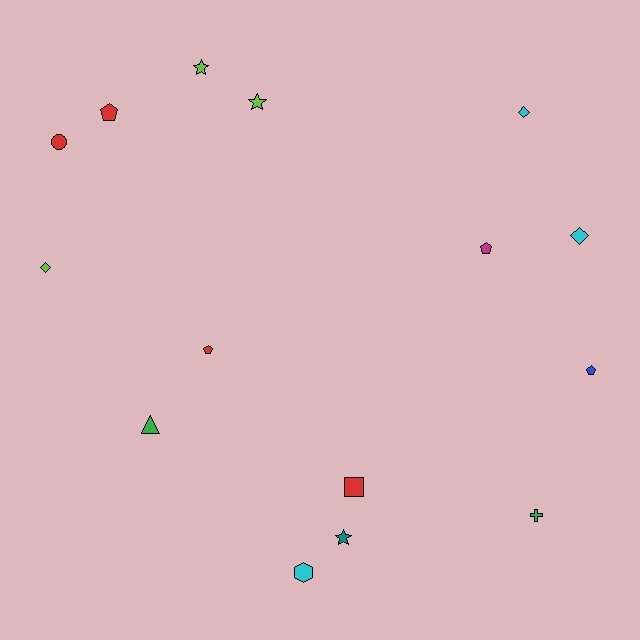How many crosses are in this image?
There is 1 cross.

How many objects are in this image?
There are 15 objects.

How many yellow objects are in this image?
There are no yellow objects.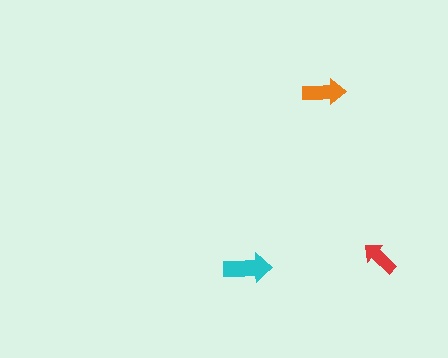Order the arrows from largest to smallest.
the cyan one, the orange one, the red one.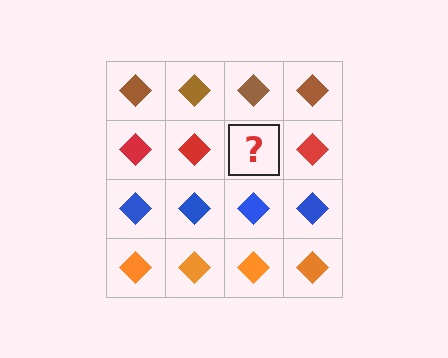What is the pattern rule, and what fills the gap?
The rule is that each row has a consistent color. The gap should be filled with a red diamond.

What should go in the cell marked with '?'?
The missing cell should contain a red diamond.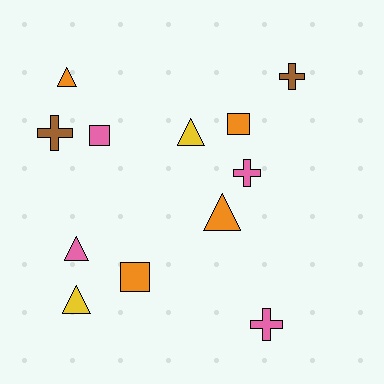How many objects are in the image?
There are 12 objects.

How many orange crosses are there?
There are no orange crosses.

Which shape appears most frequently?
Triangle, with 5 objects.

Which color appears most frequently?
Orange, with 4 objects.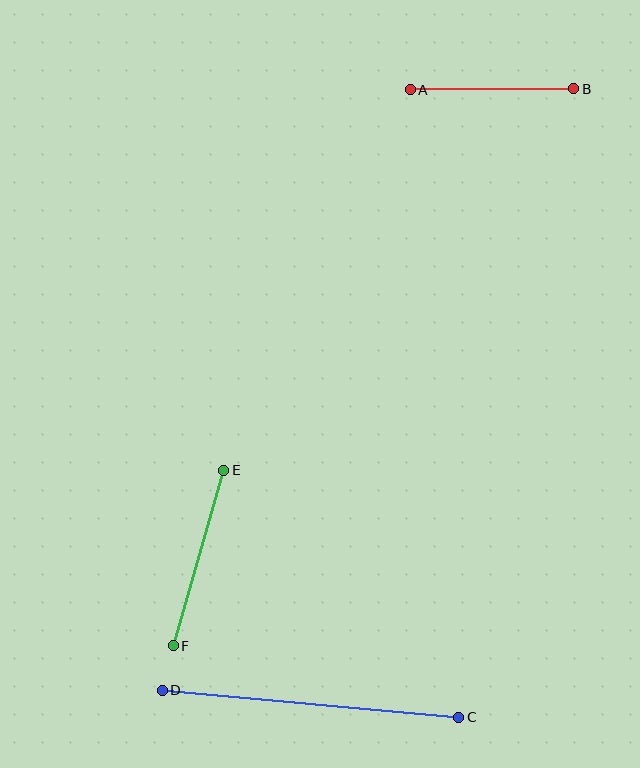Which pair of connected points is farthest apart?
Points C and D are farthest apart.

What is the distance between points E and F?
The distance is approximately 183 pixels.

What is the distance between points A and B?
The distance is approximately 163 pixels.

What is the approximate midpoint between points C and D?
The midpoint is at approximately (310, 704) pixels.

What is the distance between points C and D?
The distance is approximately 298 pixels.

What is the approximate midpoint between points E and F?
The midpoint is at approximately (198, 558) pixels.